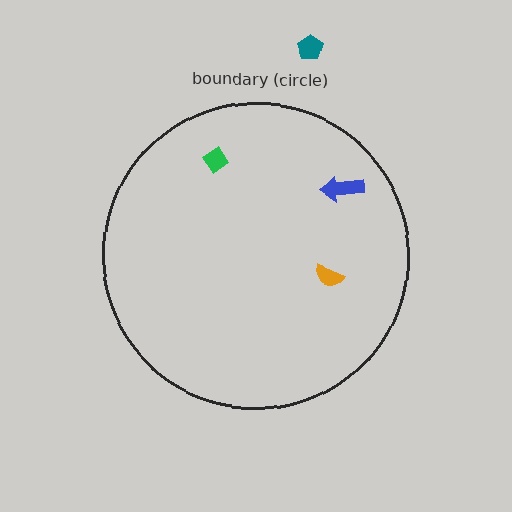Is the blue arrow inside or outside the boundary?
Inside.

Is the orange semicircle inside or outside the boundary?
Inside.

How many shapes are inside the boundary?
3 inside, 1 outside.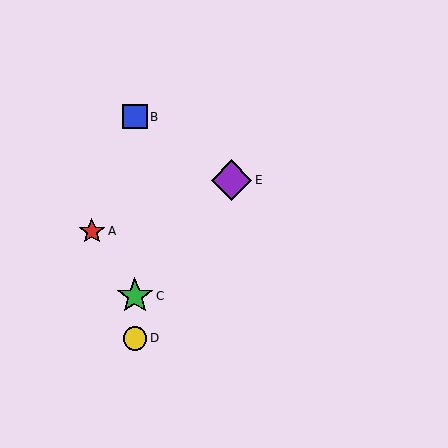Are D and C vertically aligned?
Yes, both are at x≈135.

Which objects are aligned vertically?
Objects B, C, D are aligned vertically.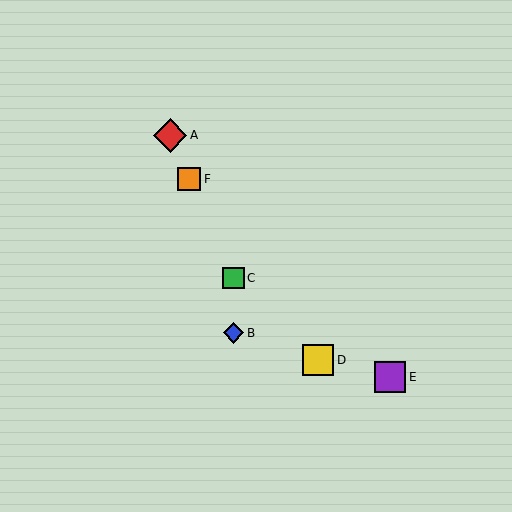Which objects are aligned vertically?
Objects B, C are aligned vertically.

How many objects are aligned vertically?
2 objects (B, C) are aligned vertically.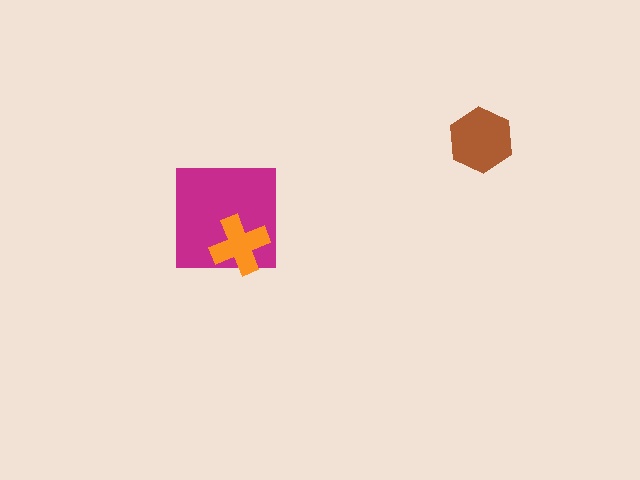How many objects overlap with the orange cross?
1 object overlaps with the orange cross.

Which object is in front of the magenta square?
The orange cross is in front of the magenta square.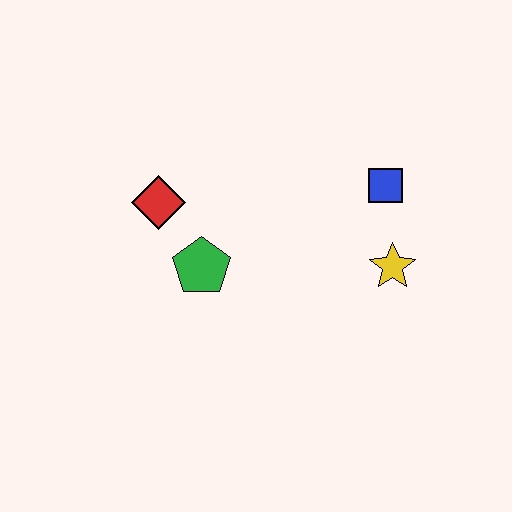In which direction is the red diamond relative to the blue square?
The red diamond is to the left of the blue square.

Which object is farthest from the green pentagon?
The blue square is farthest from the green pentagon.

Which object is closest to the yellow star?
The blue square is closest to the yellow star.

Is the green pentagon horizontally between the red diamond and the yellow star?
Yes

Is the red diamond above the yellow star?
Yes